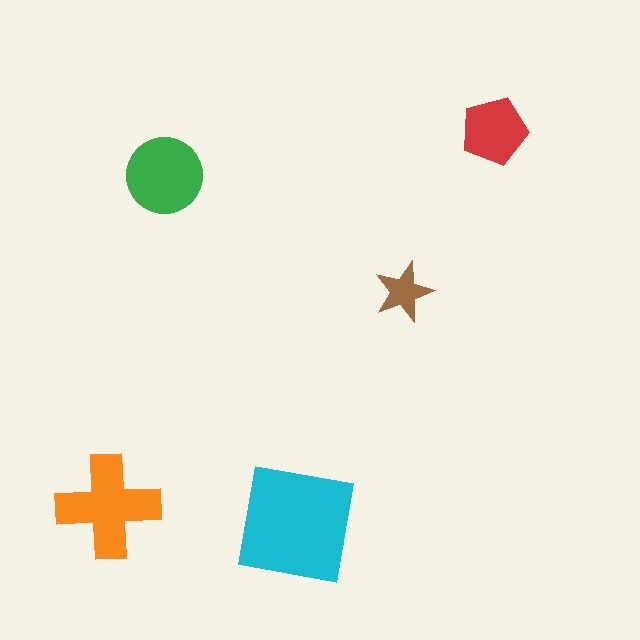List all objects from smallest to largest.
The brown star, the red pentagon, the green circle, the orange cross, the cyan square.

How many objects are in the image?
There are 5 objects in the image.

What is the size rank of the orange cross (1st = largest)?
2nd.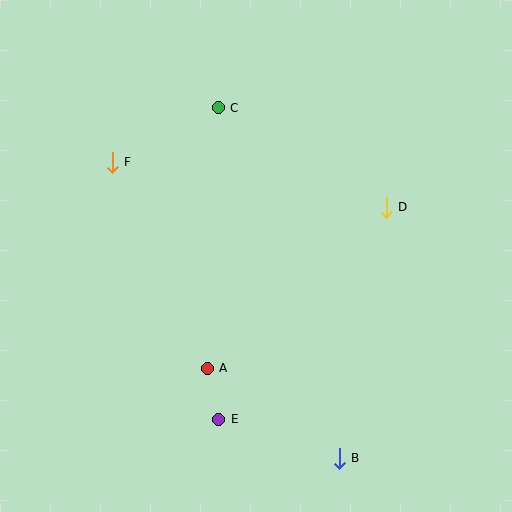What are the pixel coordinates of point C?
Point C is at (218, 108).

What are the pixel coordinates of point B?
Point B is at (339, 458).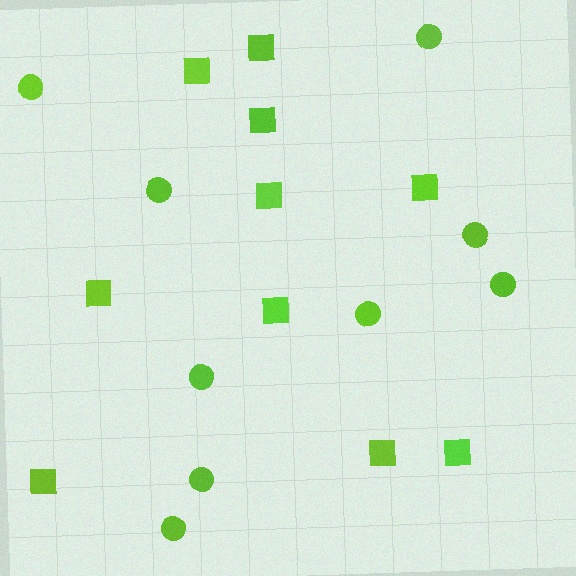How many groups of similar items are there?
There are 2 groups: one group of circles (9) and one group of squares (10).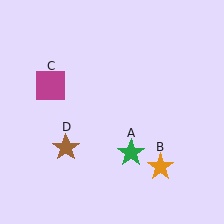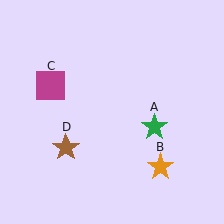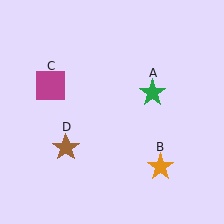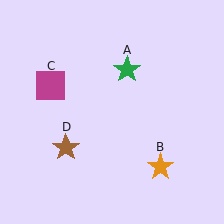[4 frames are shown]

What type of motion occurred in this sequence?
The green star (object A) rotated counterclockwise around the center of the scene.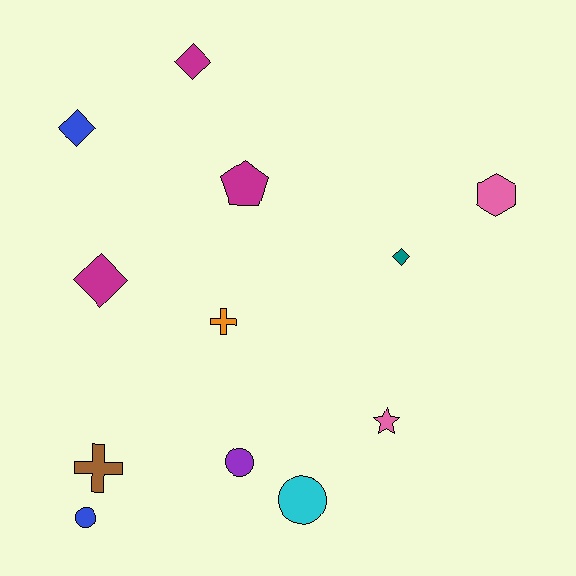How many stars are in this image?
There is 1 star.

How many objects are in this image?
There are 12 objects.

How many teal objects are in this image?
There is 1 teal object.